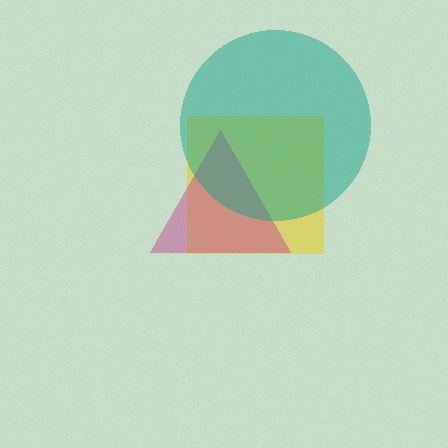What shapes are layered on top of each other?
The layered shapes are: a yellow square, a magenta triangle, a teal circle.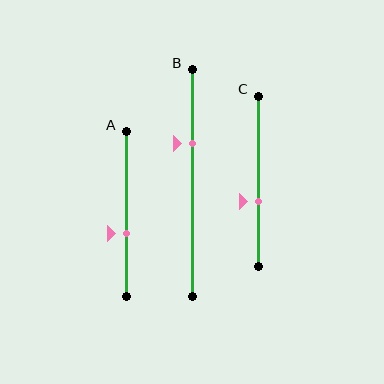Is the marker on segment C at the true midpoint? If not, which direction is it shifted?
No, the marker on segment C is shifted downward by about 12% of the segment length.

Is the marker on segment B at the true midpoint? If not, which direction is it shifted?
No, the marker on segment B is shifted upward by about 17% of the segment length.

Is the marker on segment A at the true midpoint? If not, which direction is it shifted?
No, the marker on segment A is shifted downward by about 12% of the segment length.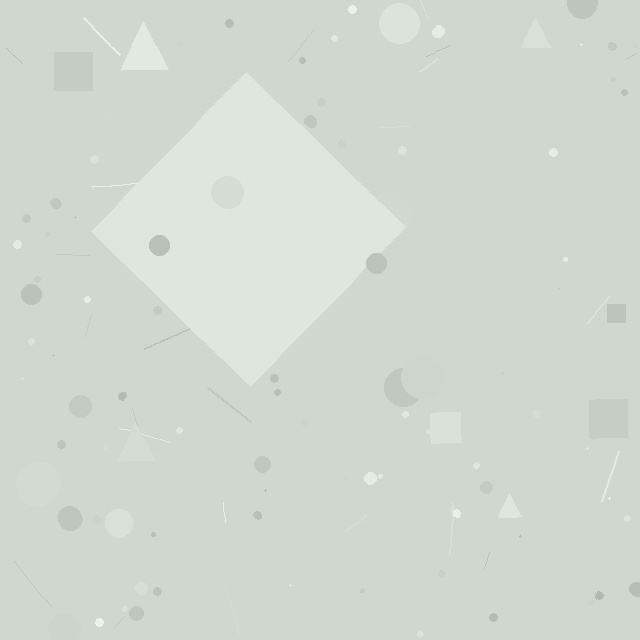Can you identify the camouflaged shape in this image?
The camouflaged shape is a diamond.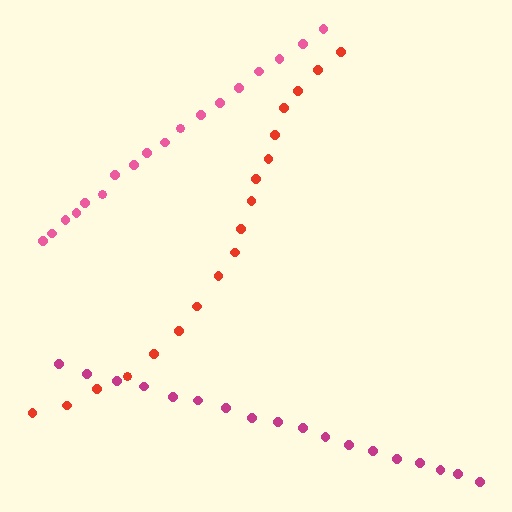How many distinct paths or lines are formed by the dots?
There are 3 distinct paths.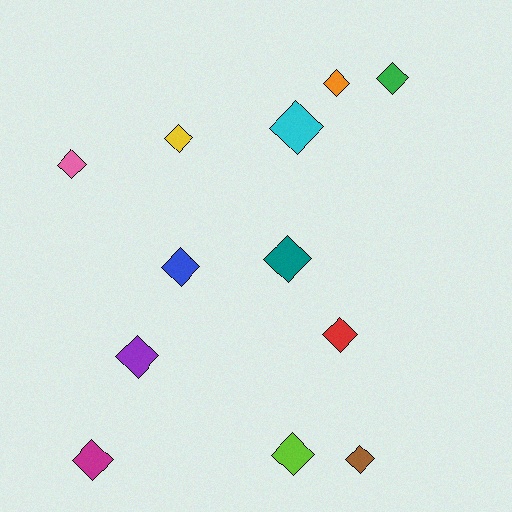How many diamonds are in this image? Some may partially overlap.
There are 12 diamonds.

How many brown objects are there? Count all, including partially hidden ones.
There is 1 brown object.